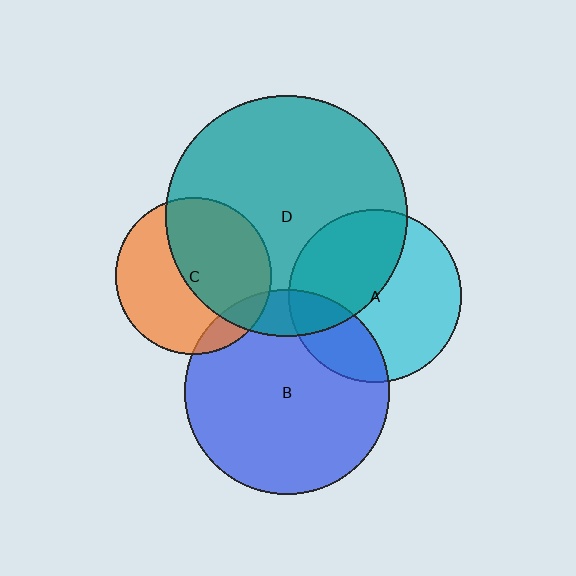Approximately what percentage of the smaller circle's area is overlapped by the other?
Approximately 15%.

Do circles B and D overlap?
Yes.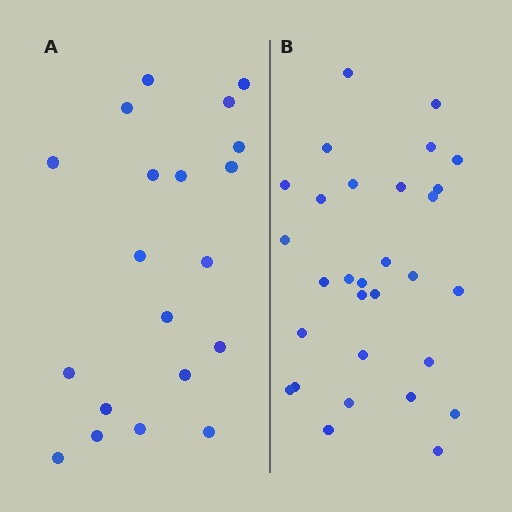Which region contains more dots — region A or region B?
Region B (the right region) has more dots.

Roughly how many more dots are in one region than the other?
Region B has roughly 10 or so more dots than region A.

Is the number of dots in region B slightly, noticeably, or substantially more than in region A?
Region B has substantially more. The ratio is roughly 1.5 to 1.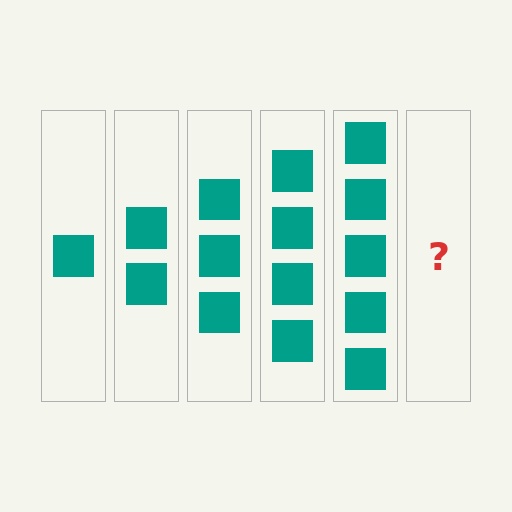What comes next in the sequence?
The next element should be 6 squares.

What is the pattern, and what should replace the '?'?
The pattern is that each step adds one more square. The '?' should be 6 squares.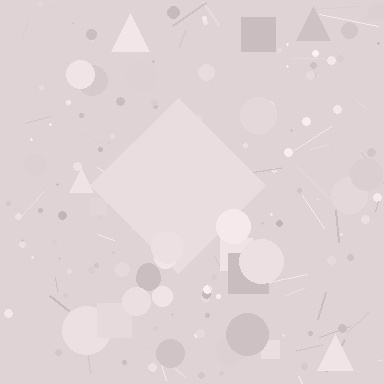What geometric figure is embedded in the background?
A diamond is embedded in the background.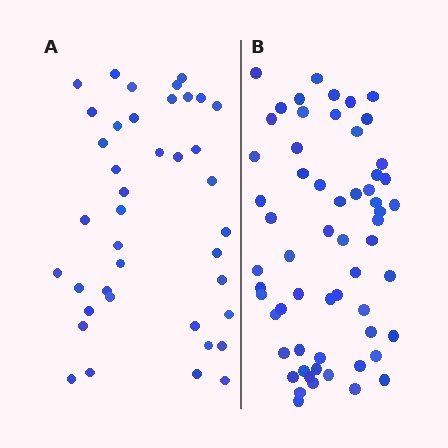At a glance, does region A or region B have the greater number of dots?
Region B (the right region) has more dots.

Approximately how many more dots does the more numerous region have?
Region B has approximately 20 more dots than region A.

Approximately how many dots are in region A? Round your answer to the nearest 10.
About 40 dots.